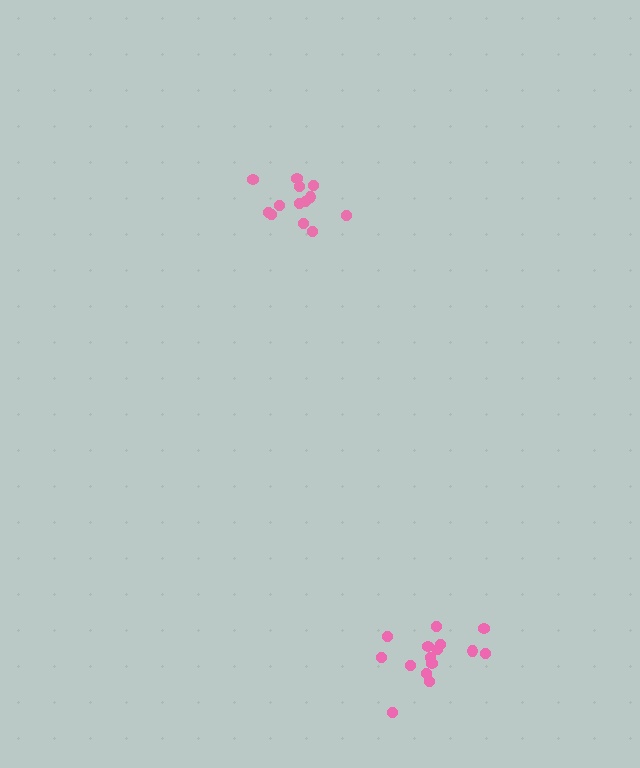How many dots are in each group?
Group 1: 13 dots, Group 2: 15 dots (28 total).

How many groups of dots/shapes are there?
There are 2 groups.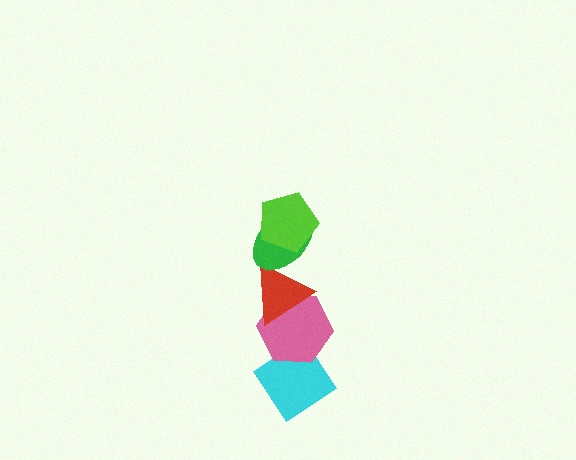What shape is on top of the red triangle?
The green ellipse is on top of the red triangle.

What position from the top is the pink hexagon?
The pink hexagon is 4th from the top.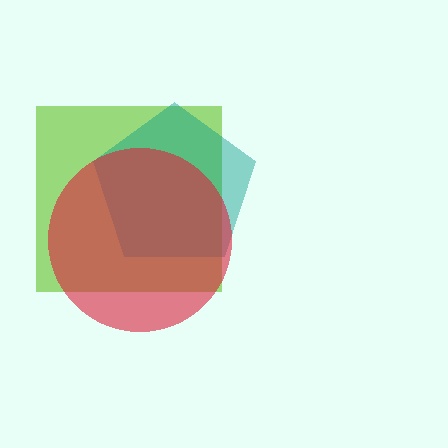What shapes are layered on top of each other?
The layered shapes are: a lime square, a teal pentagon, a red circle.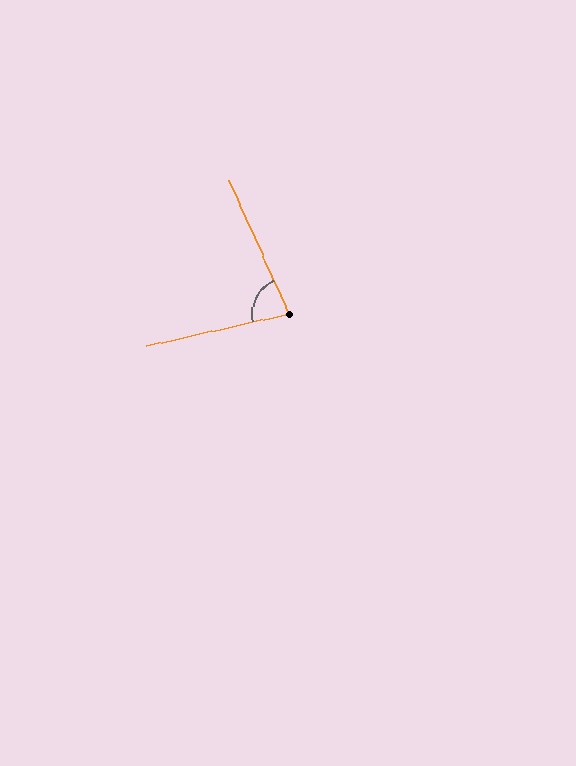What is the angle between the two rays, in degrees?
Approximately 78 degrees.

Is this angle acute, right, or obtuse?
It is acute.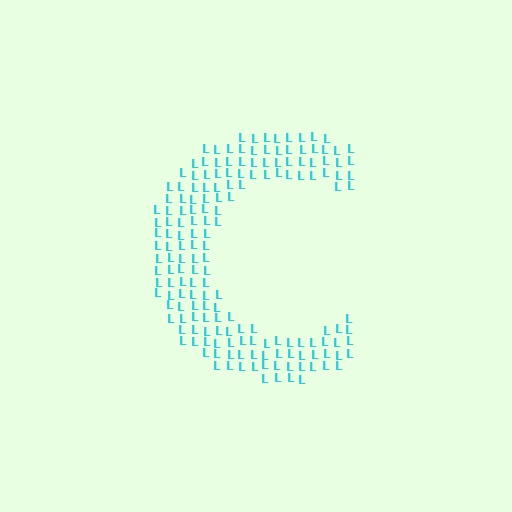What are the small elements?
The small elements are letter L's.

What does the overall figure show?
The overall figure shows the letter C.